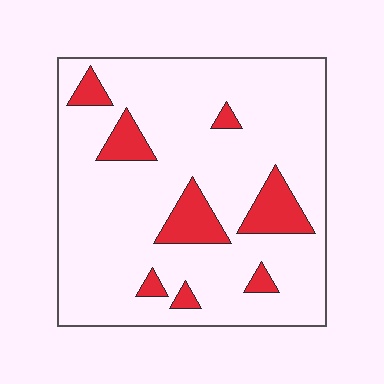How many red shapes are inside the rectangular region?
8.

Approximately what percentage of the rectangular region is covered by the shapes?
Approximately 15%.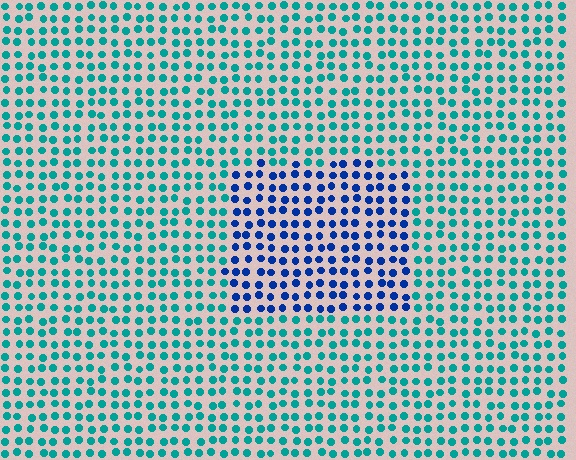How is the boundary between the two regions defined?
The boundary is defined purely by a slight shift in hue (about 46 degrees). Spacing, size, and orientation are identical on both sides.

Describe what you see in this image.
The image is filled with small teal elements in a uniform arrangement. A rectangle-shaped region is visible where the elements are tinted to a slightly different hue, forming a subtle color boundary.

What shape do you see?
I see a rectangle.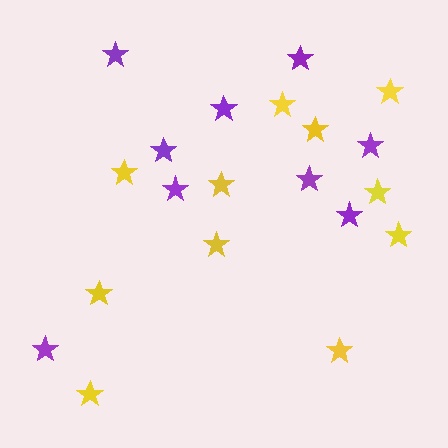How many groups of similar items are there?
There are 2 groups: one group of yellow stars (11) and one group of purple stars (9).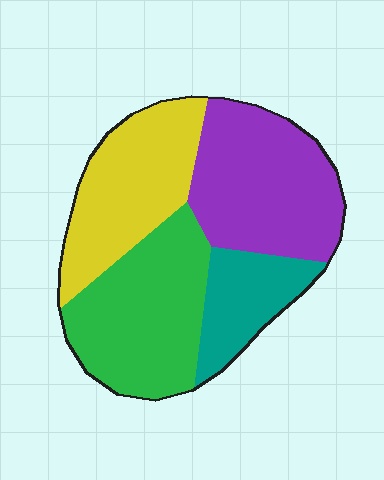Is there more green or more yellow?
Green.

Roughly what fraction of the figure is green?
Green takes up between a sixth and a third of the figure.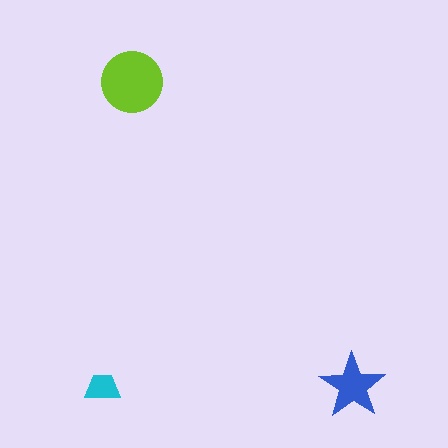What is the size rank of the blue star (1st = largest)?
2nd.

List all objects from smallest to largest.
The cyan trapezoid, the blue star, the lime circle.